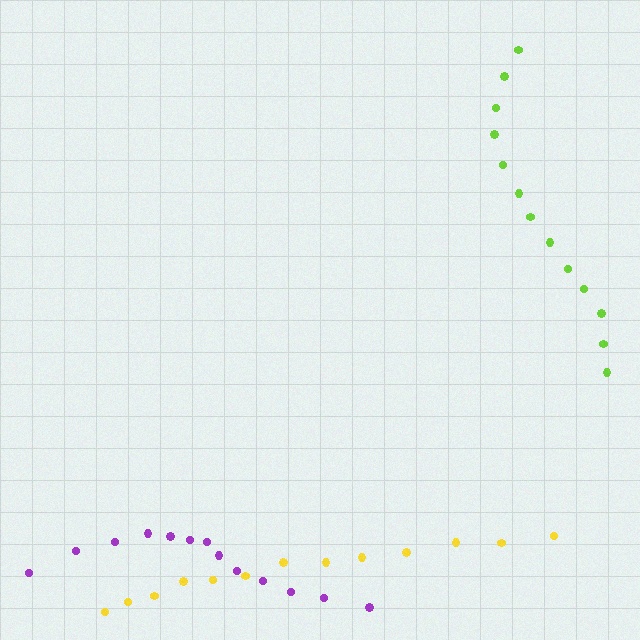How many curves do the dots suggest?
There are 3 distinct paths.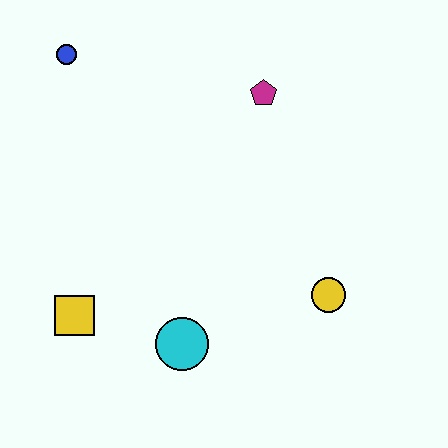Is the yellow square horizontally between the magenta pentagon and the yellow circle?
No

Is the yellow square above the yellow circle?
No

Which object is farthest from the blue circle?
The yellow circle is farthest from the blue circle.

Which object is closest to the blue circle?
The magenta pentagon is closest to the blue circle.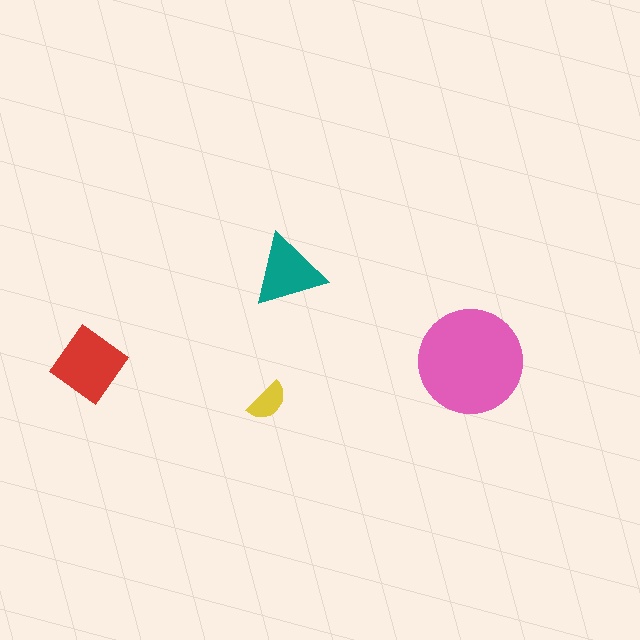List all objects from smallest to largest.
The yellow semicircle, the teal triangle, the red diamond, the pink circle.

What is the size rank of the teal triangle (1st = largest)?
3rd.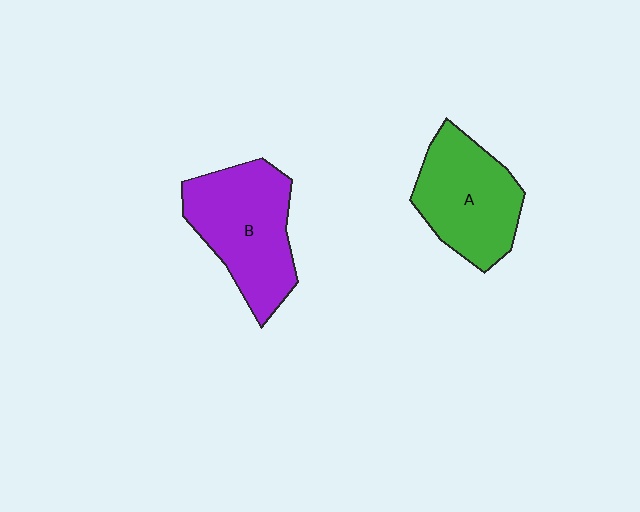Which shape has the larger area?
Shape B (purple).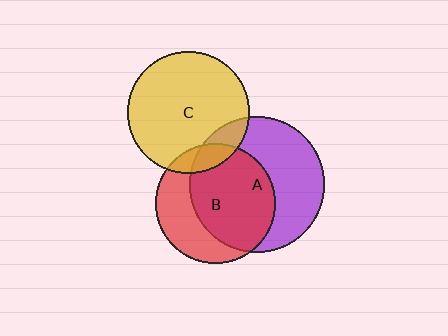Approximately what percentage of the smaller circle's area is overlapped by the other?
Approximately 15%.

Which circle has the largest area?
Circle A (purple).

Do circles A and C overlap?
Yes.